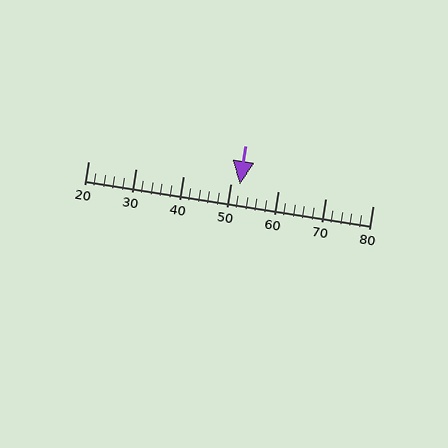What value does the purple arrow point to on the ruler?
The purple arrow points to approximately 52.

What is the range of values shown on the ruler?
The ruler shows values from 20 to 80.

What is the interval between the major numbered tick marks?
The major tick marks are spaced 10 units apart.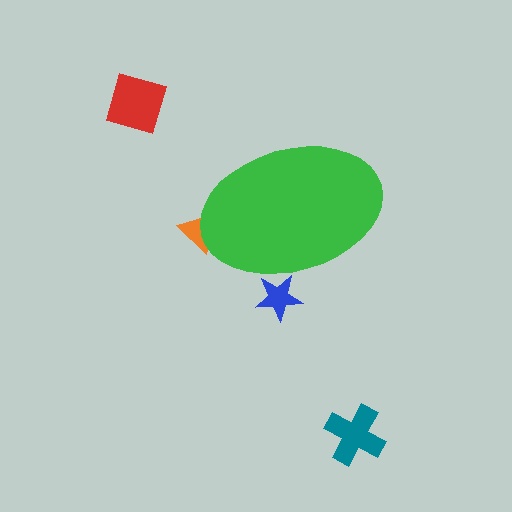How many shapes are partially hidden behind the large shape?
2 shapes are partially hidden.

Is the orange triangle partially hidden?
Yes, the orange triangle is partially hidden behind the green ellipse.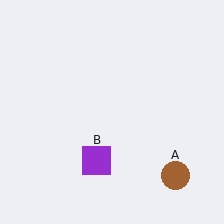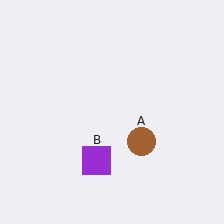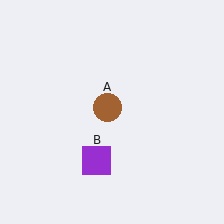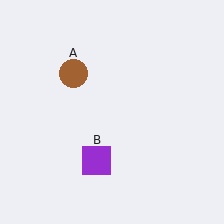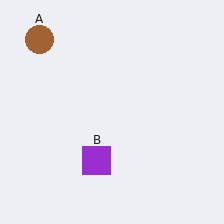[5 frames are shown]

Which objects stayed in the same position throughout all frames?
Purple square (object B) remained stationary.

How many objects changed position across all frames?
1 object changed position: brown circle (object A).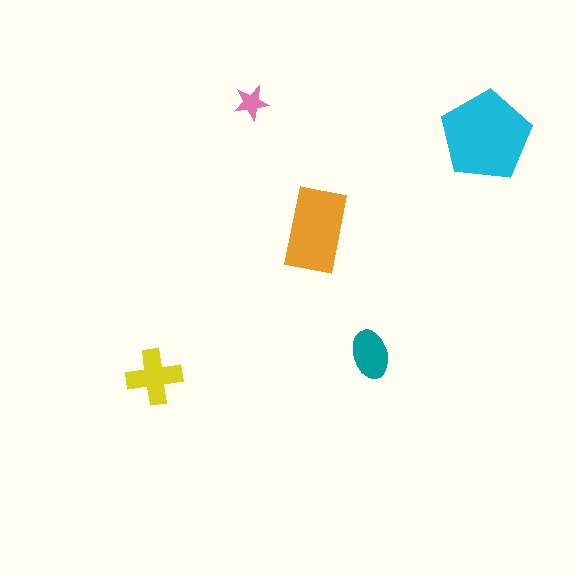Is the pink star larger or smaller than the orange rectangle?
Smaller.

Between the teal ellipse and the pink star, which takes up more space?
The teal ellipse.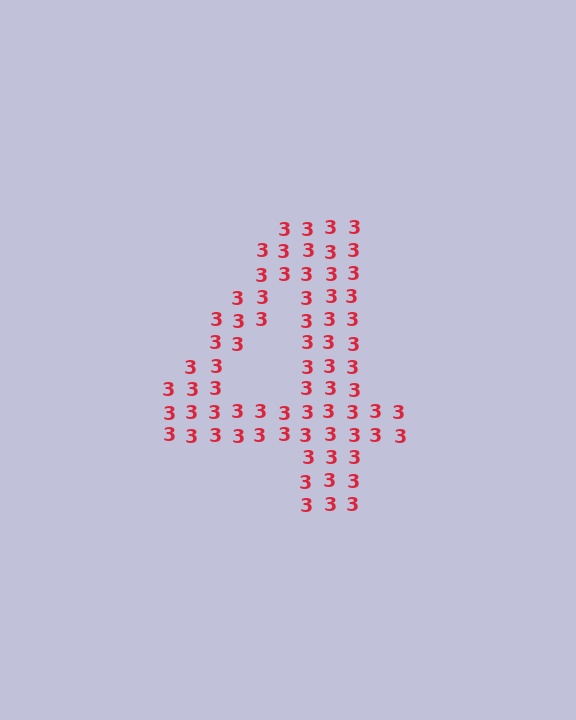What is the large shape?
The large shape is the digit 4.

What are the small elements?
The small elements are digit 3's.